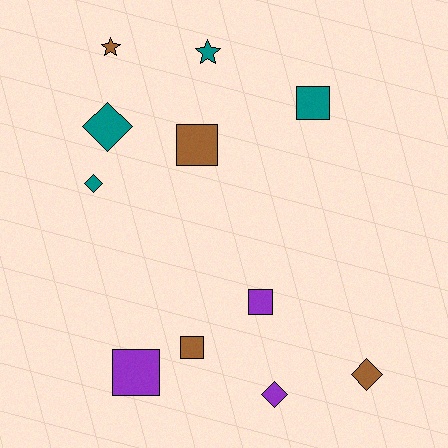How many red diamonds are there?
There are no red diamonds.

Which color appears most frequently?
Brown, with 4 objects.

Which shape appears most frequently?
Square, with 5 objects.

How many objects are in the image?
There are 11 objects.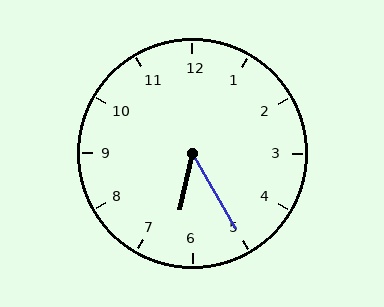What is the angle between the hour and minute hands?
Approximately 42 degrees.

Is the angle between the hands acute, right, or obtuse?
It is acute.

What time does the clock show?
6:25.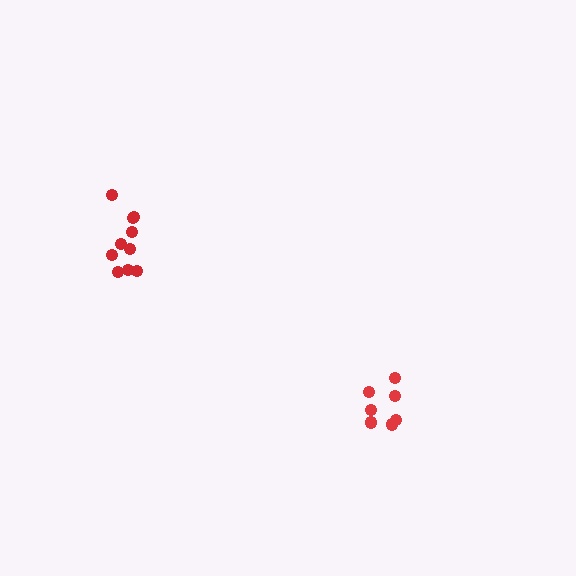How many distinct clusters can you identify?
There are 2 distinct clusters.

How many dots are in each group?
Group 1: 10 dots, Group 2: 7 dots (17 total).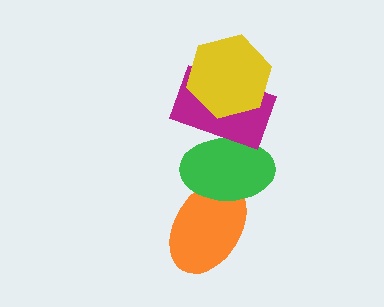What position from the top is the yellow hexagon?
The yellow hexagon is 1st from the top.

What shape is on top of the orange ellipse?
The green ellipse is on top of the orange ellipse.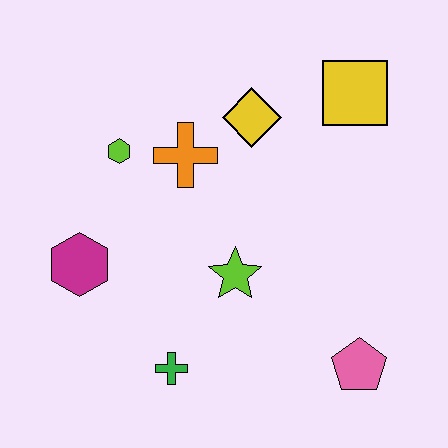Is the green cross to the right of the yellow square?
No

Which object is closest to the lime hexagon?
The orange cross is closest to the lime hexagon.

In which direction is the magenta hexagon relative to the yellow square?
The magenta hexagon is to the left of the yellow square.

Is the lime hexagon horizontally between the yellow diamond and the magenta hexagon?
Yes